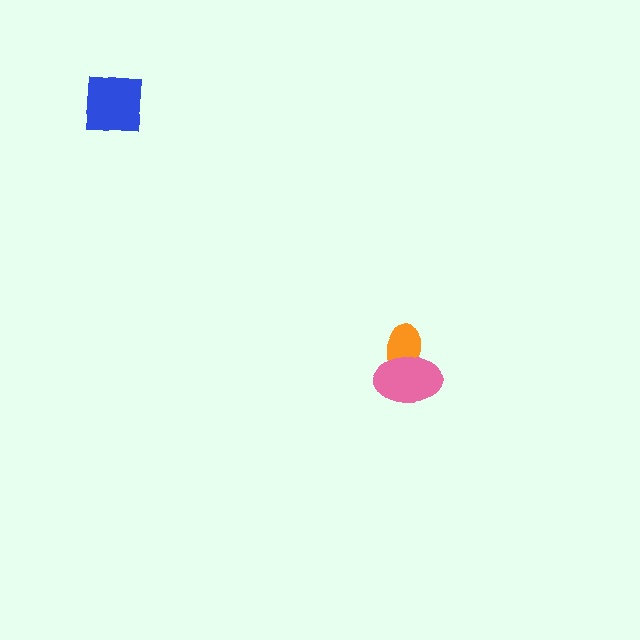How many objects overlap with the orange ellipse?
1 object overlaps with the orange ellipse.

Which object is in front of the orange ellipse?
The pink ellipse is in front of the orange ellipse.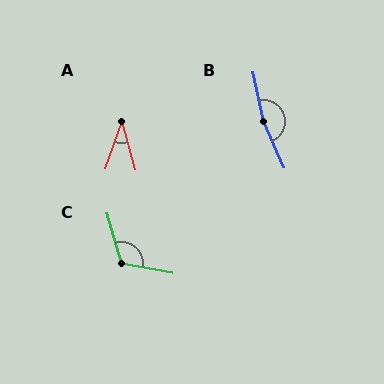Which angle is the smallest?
A, at approximately 35 degrees.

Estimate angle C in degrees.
Approximately 116 degrees.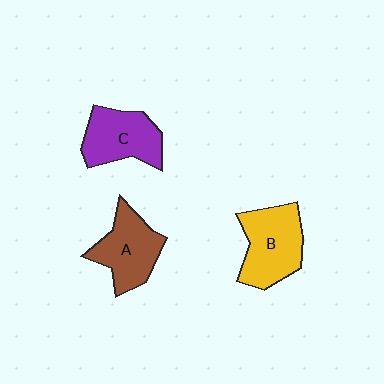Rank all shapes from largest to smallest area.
From largest to smallest: B (yellow), A (brown), C (purple).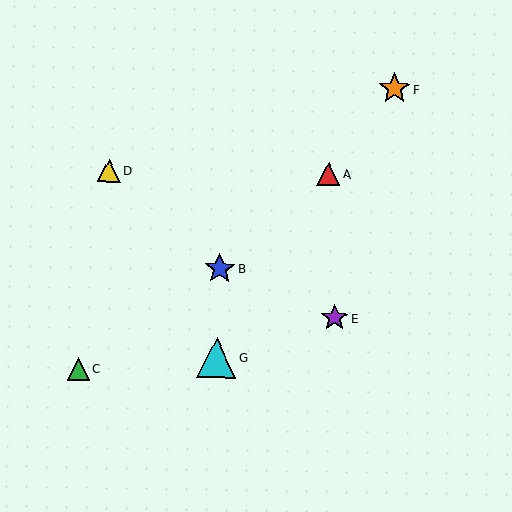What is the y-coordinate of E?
Object E is at y≈318.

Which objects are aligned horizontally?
Objects A, D are aligned horizontally.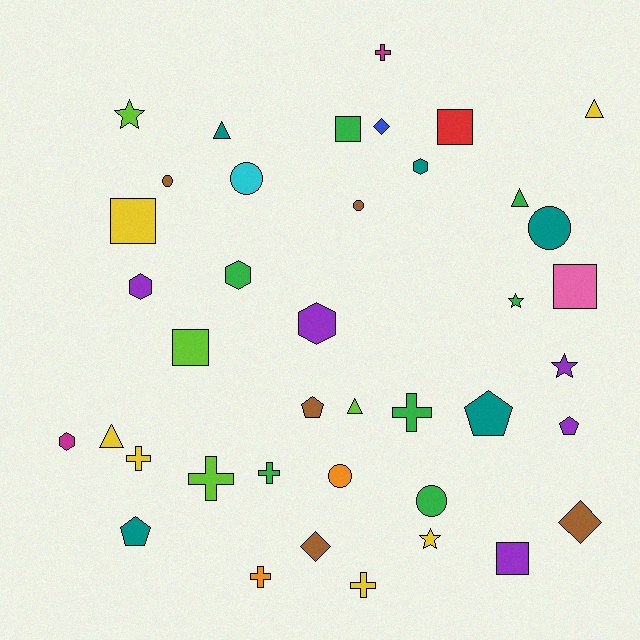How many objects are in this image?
There are 40 objects.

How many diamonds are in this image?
There are 3 diamonds.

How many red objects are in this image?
There is 1 red object.